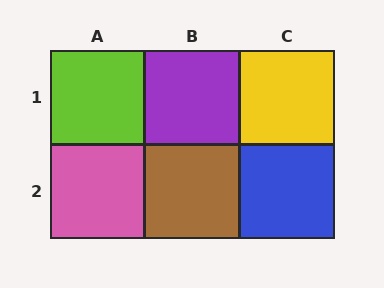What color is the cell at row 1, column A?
Lime.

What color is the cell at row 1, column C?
Yellow.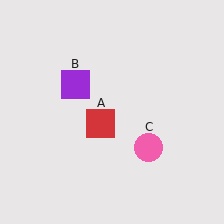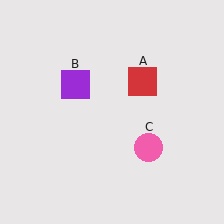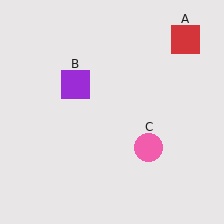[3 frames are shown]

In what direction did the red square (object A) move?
The red square (object A) moved up and to the right.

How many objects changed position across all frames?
1 object changed position: red square (object A).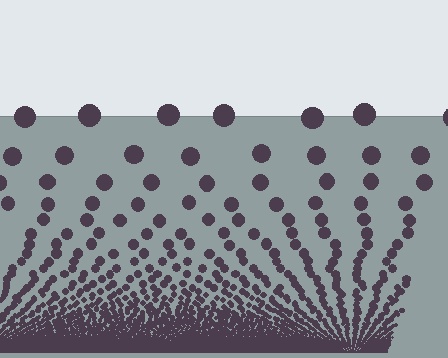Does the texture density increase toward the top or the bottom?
Density increases toward the bottom.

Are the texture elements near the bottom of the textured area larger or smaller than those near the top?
Smaller. The gradient is inverted — elements near the bottom are smaller and denser.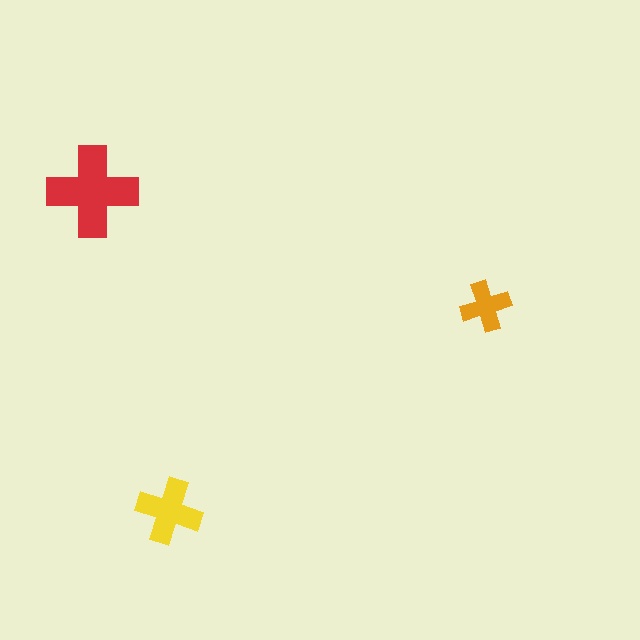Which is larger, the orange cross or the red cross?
The red one.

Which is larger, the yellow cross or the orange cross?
The yellow one.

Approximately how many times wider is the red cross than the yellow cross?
About 1.5 times wider.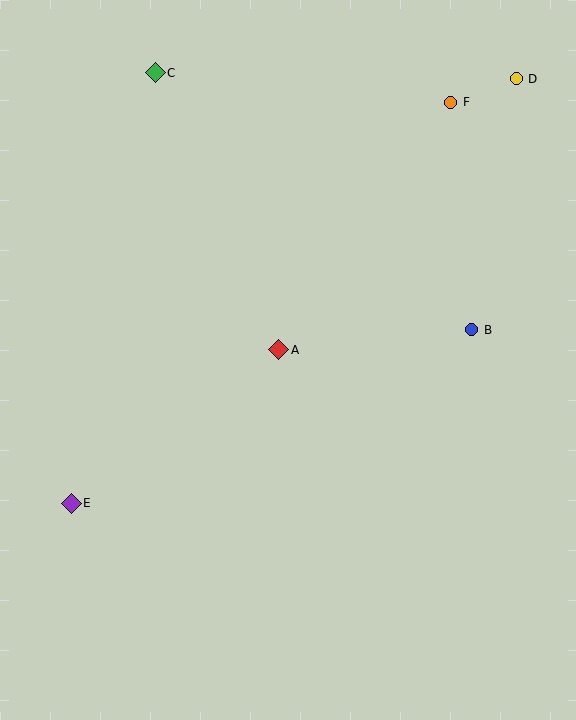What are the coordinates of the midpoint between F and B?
The midpoint between F and B is at (461, 216).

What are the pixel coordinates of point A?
Point A is at (279, 350).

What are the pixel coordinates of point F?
Point F is at (451, 102).